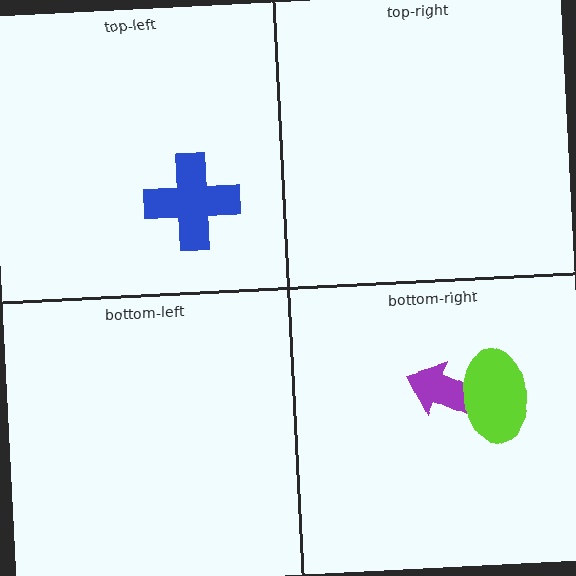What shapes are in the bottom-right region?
The purple arrow, the lime ellipse.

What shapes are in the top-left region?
The blue cross.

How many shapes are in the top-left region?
1.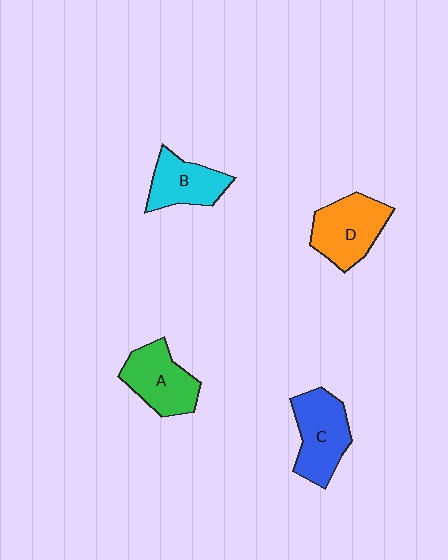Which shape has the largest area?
Shape C (blue).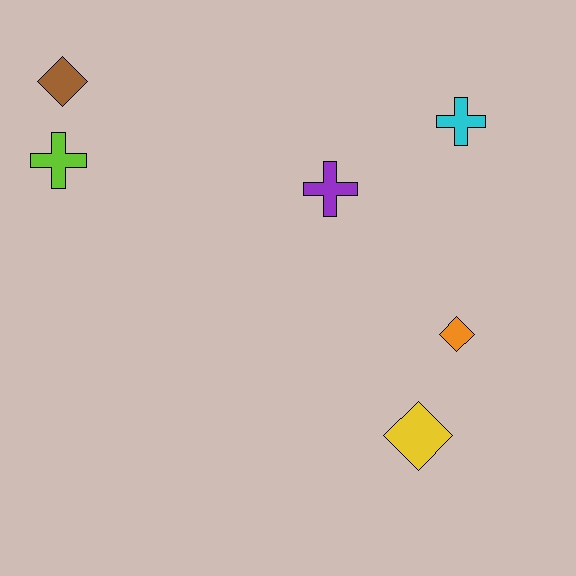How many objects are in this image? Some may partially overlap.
There are 6 objects.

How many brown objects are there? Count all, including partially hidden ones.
There is 1 brown object.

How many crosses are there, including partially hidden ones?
There are 3 crosses.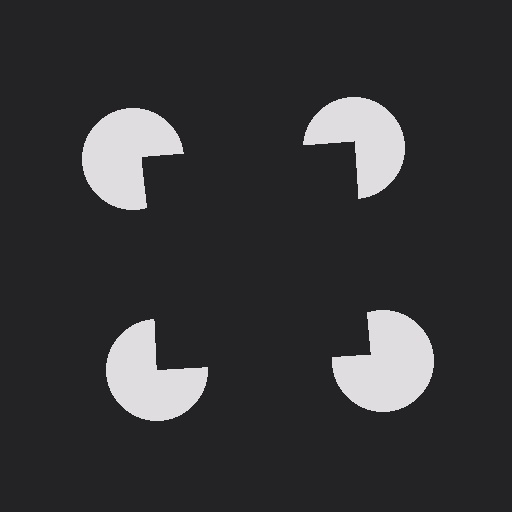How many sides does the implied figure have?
4 sides.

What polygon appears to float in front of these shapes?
An illusory square — its edges are inferred from the aligned wedge cuts in the pac-man discs, not physically drawn.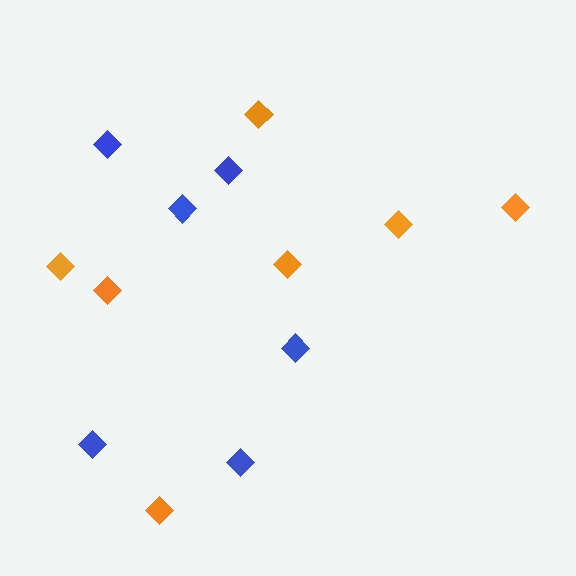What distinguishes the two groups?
There are 2 groups: one group of orange diamonds (7) and one group of blue diamonds (6).